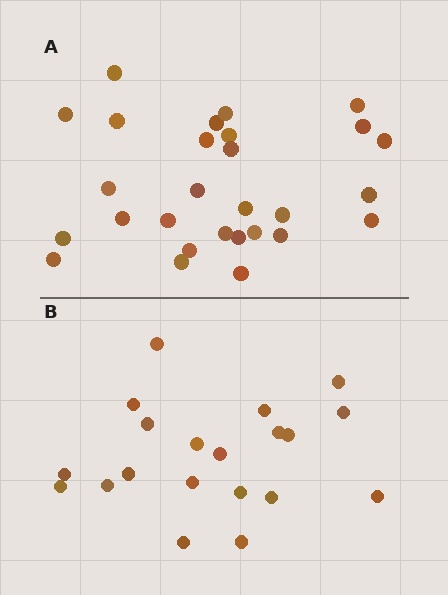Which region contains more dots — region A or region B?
Region A (the top region) has more dots.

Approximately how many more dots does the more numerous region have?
Region A has roughly 8 or so more dots than region B.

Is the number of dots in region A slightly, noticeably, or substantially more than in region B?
Region A has noticeably more, but not dramatically so. The ratio is roughly 1.4 to 1.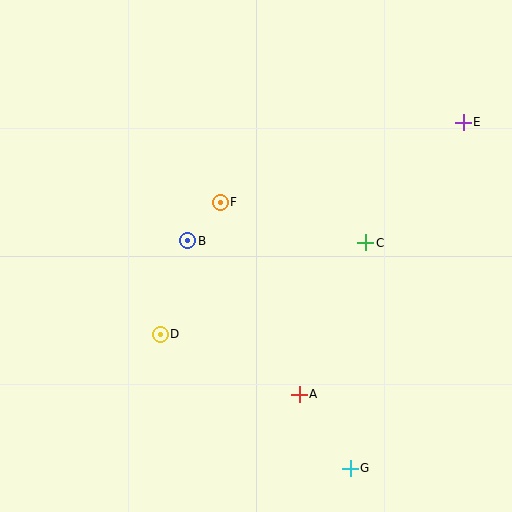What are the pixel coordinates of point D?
Point D is at (160, 334).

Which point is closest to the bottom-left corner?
Point D is closest to the bottom-left corner.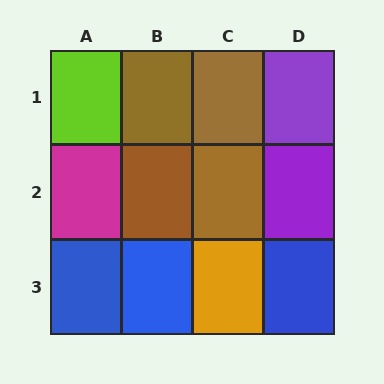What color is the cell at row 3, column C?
Orange.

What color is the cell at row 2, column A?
Magenta.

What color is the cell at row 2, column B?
Brown.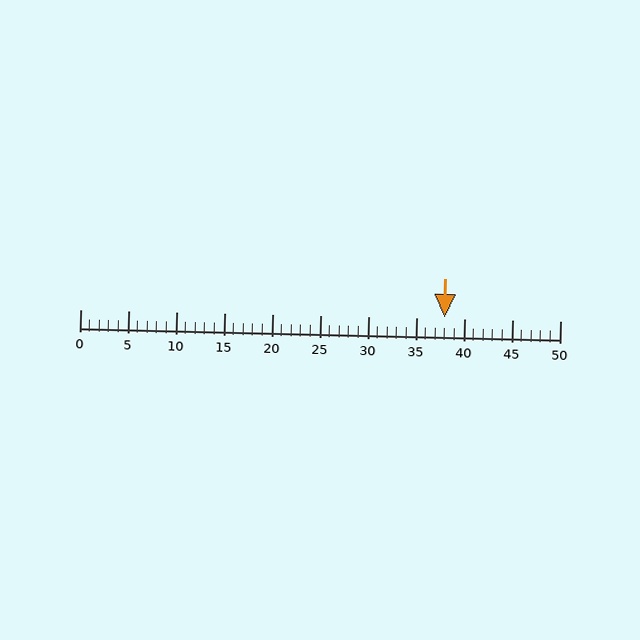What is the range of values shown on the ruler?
The ruler shows values from 0 to 50.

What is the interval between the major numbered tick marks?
The major tick marks are spaced 5 units apart.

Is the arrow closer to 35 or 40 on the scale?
The arrow is closer to 40.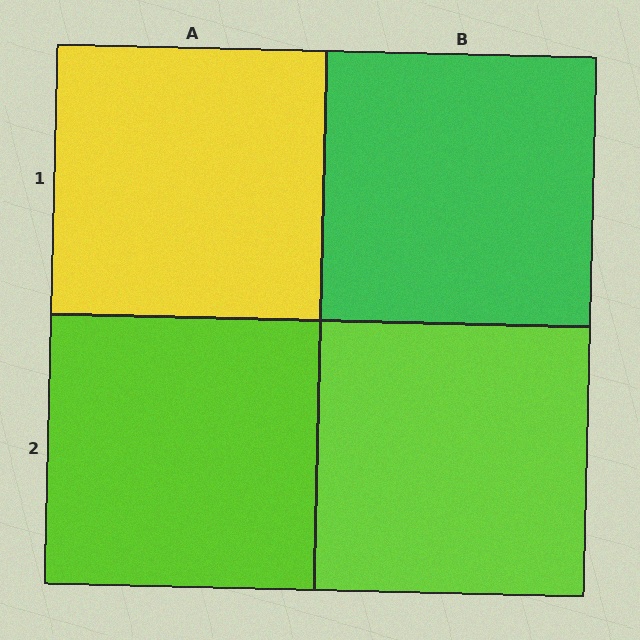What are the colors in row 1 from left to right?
Yellow, green.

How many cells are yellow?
1 cell is yellow.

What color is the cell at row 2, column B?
Lime.